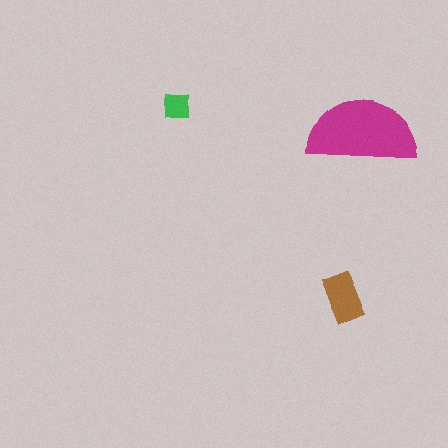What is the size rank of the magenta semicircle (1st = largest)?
1st.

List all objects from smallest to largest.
The green square, the brown rectangle, the magenta semicircle.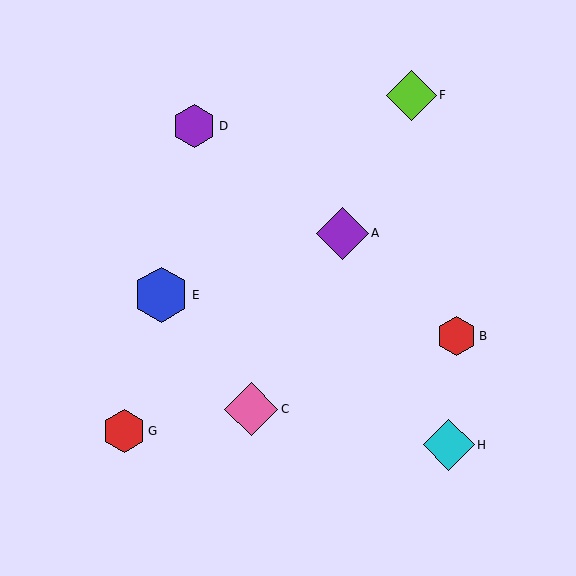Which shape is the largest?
The blue hexagon (labeled E) is the largest.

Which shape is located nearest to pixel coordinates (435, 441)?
The cyan diamond (labeled H) at (449, 445) is nearest to that location.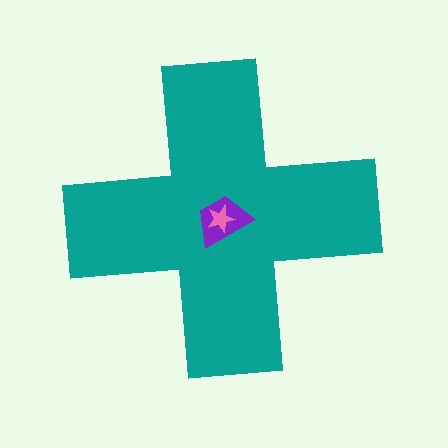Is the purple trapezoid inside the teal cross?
Yes.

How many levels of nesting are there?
3.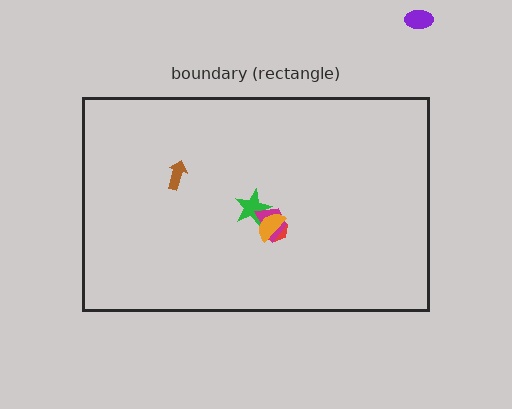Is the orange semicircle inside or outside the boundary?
Inside.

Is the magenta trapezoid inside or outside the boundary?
Inside.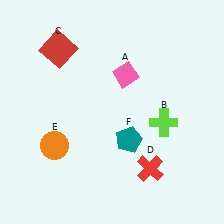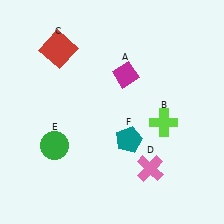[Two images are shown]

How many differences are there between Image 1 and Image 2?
There are 3 differences between the two images.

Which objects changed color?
A changed from pink to magenta. D changed from red to pink. E changed from orange to green.